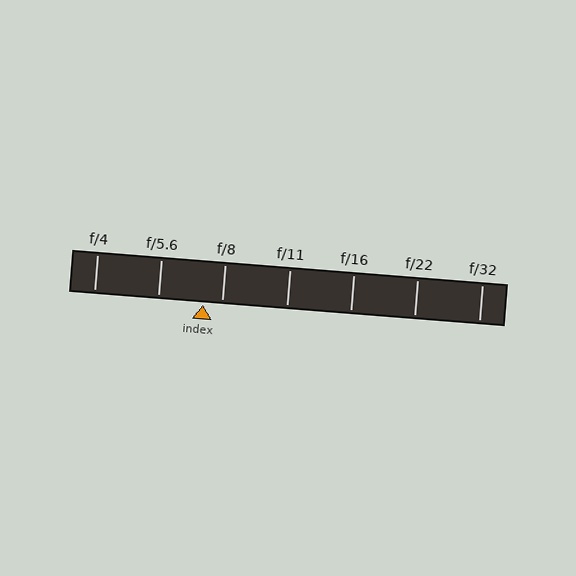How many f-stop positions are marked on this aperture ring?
There are 7 f-stop positions marked.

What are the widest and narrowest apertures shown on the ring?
The widest aperture shown is f/4 and the narrowest is f/32.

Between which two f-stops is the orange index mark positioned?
The index mark is between f/5.6 and f/8.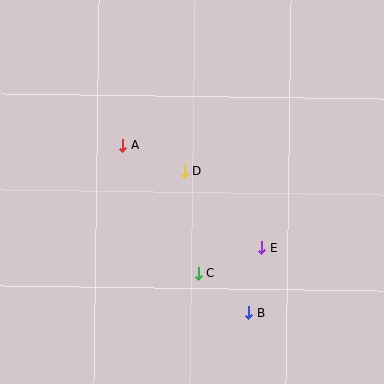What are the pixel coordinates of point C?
Point C is at (198, 273).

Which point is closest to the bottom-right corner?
Point B is closest to the bottom-right corner.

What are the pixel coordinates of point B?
Point B is at (249, 312).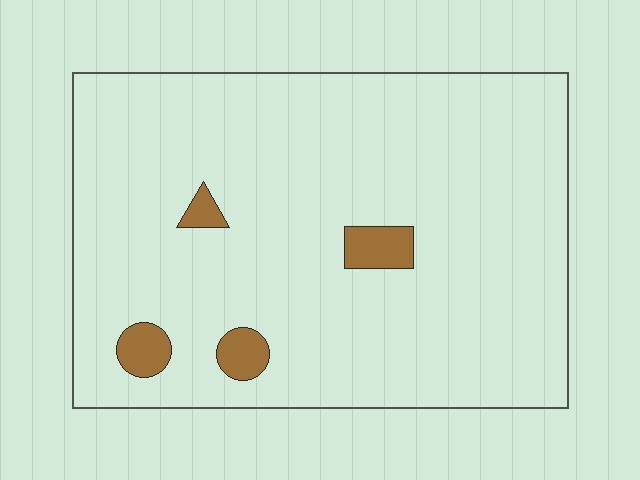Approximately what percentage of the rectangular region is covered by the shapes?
Approximately 5%.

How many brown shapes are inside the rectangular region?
4.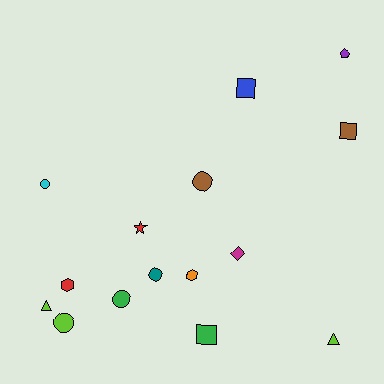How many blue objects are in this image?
There is 1 blue object.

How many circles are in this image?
There are 5 circles.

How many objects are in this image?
There are 15 objects.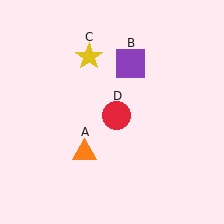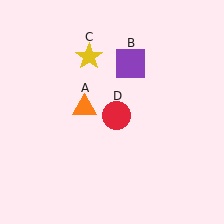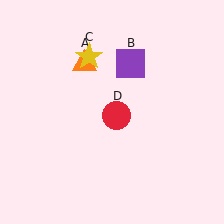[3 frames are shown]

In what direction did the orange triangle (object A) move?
The orange triangle (object A) moved up.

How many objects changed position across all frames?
1 object changed position: orange triangle (object A).